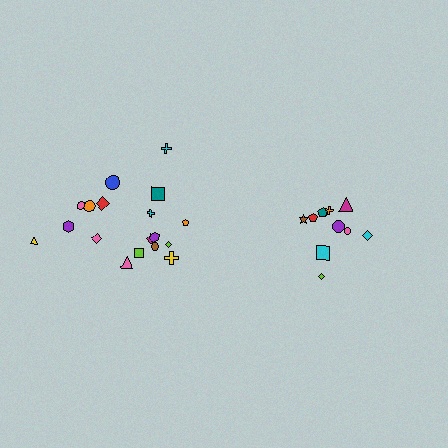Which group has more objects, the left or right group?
The left group.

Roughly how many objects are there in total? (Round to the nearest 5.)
Roughly 30 objects in total.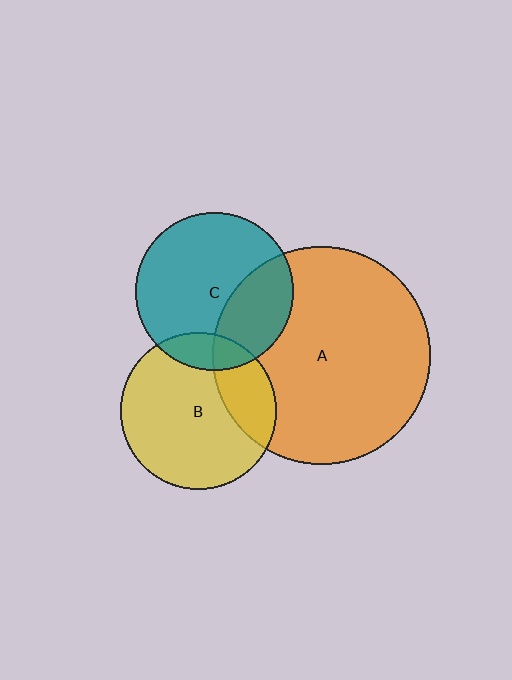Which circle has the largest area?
Circle A (orange).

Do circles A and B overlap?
Yes.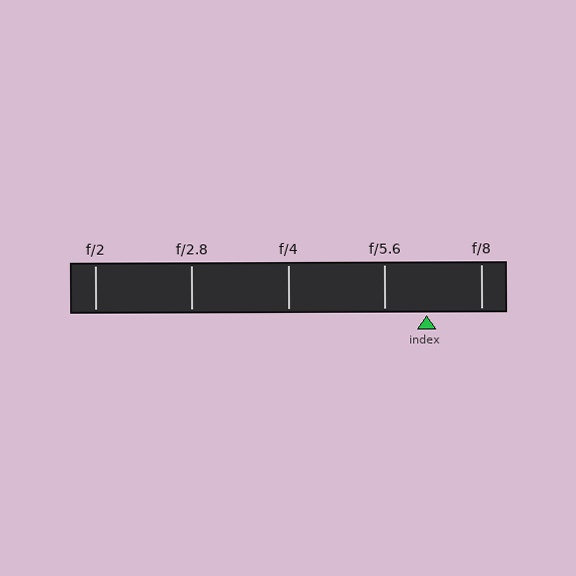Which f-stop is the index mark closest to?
The index mark is closest to f/5.6.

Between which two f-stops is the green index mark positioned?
The index mark is between f/5.6 and f/8.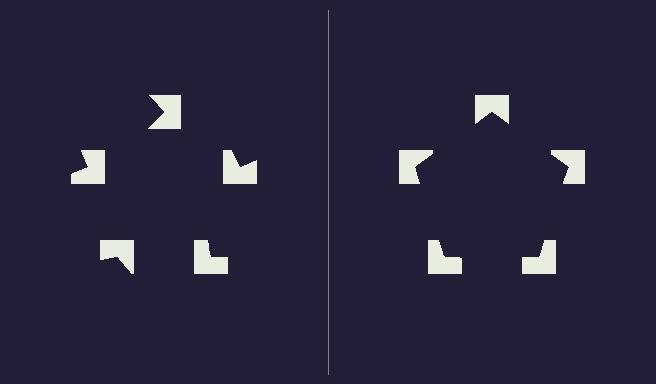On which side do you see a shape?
An illusory pentagon appears on the right side. On the left side the wedge cuts are rotated, so no coherent shape forms.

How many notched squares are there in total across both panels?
10 — 5 on each side.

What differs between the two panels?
The notched squares are positioned identically on both sides; only the wedge orientations differ. On the right they align to a pentagon; on the left they are misaligned.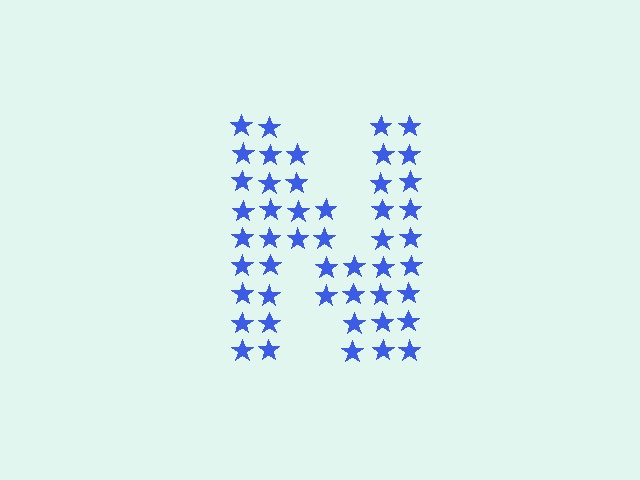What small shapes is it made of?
It is made of small stars.